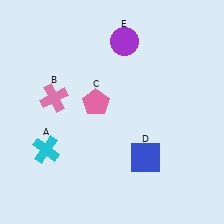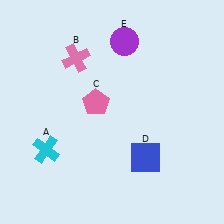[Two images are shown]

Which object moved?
The pink cross (B) moved up.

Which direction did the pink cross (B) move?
The pink cross (B) moved up.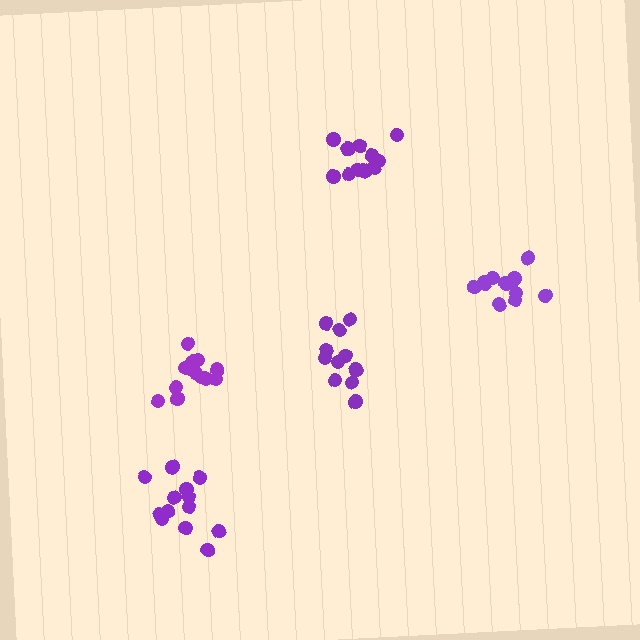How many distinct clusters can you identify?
There are 5 distinct clusters.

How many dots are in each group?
Group 1: 11 dots, Group 2: 13 dots, Group 3: 13 dots, Group 4: 12 dots, Group 5: 13 dots (62 total).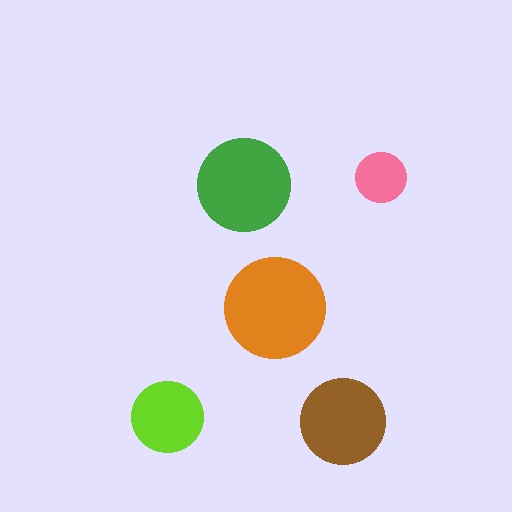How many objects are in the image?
There are 5 objects in the image.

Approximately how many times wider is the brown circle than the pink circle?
About 1.5 times wider.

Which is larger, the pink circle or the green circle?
The green one.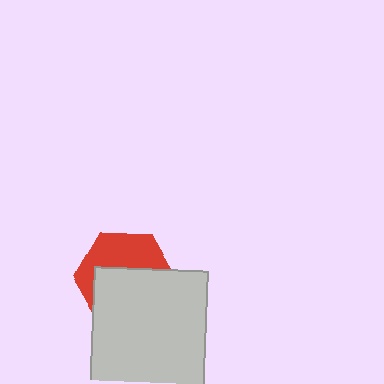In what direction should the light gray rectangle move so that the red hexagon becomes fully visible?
The light gray rectangle should move down. That is the shortest direction to clear the overlap and leave the red hexagon fully visible.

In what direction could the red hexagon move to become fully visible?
The red hexagon could move up. That would shift it out from behind the light gray rectangle entirely.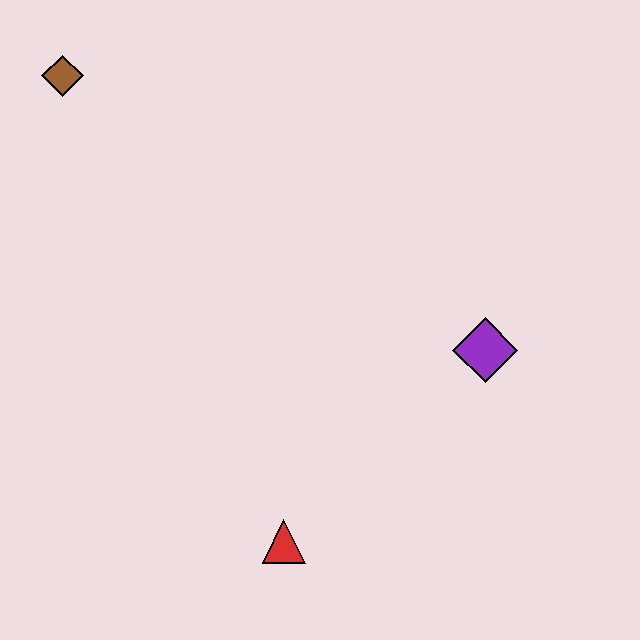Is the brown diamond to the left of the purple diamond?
Yes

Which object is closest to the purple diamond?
The red triangle is closest to the purple diamond.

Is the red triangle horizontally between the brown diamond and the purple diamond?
Yes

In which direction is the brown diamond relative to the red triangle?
The brown diamond is above the red triangle.